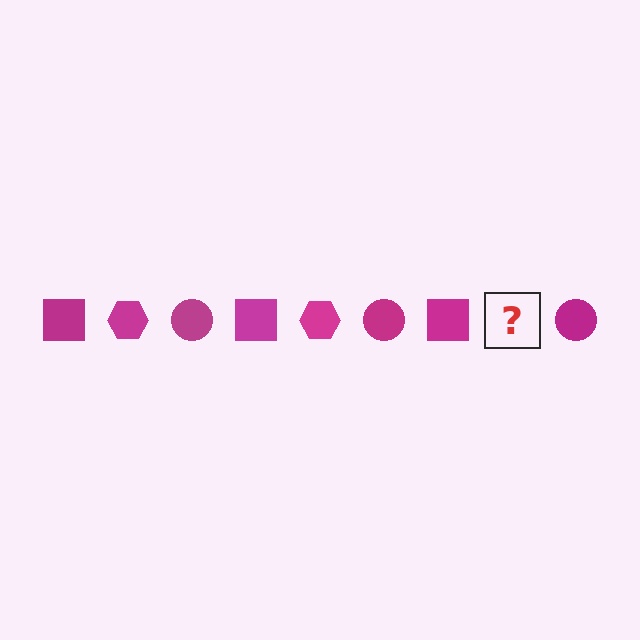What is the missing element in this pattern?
The missing element is a magenta hexagon.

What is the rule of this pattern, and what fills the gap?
The rule is that the pattern cycles through square, hexagon, circle shapes in magenta. The gap should be filled with a magenta hexagon.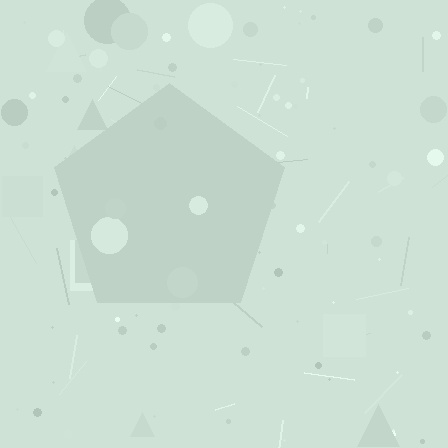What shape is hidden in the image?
A pentagon is hidden in the image.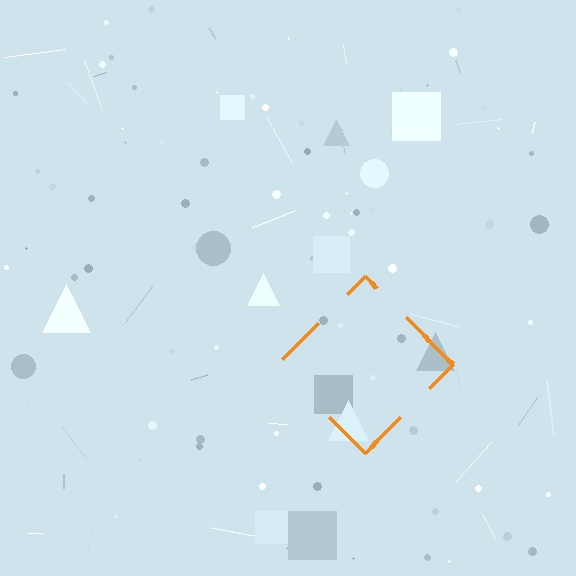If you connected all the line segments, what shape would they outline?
They would outline a diamond.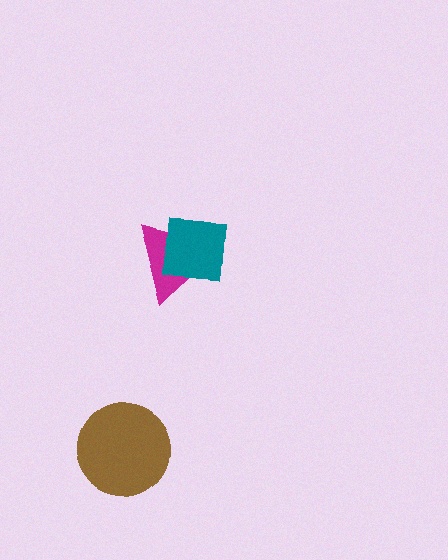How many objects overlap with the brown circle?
0 objects overlap with the brown circle.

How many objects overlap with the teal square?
1 object overlaps with the teal square.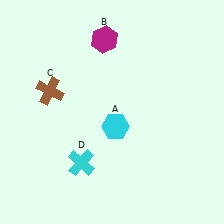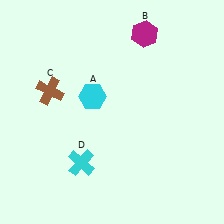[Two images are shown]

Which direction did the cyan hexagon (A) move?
The cyan hexagon (A) moved up.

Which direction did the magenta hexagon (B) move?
The magenta hexagon (B) moved right.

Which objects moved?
The objects that moved are: the cyan hexagon (A), the magenta hexagon (B).